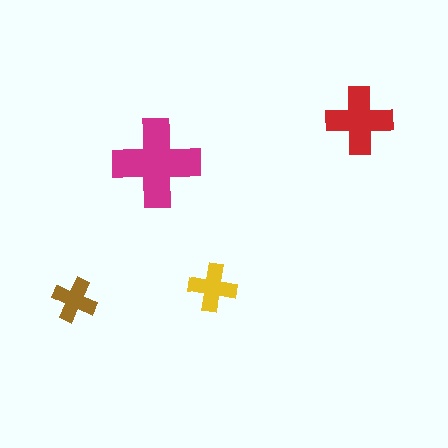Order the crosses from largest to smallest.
the magenta one, the red one, the yellow one, the brown one.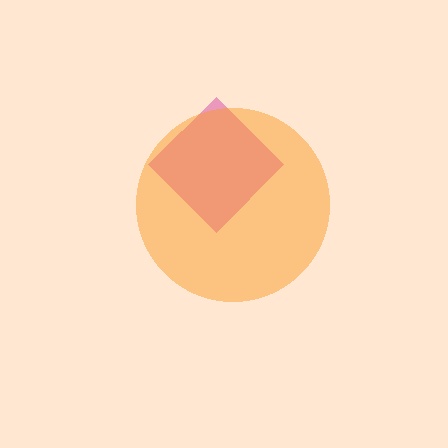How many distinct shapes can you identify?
There are 2 distinct shapes: a magenta diamond, an orange circle.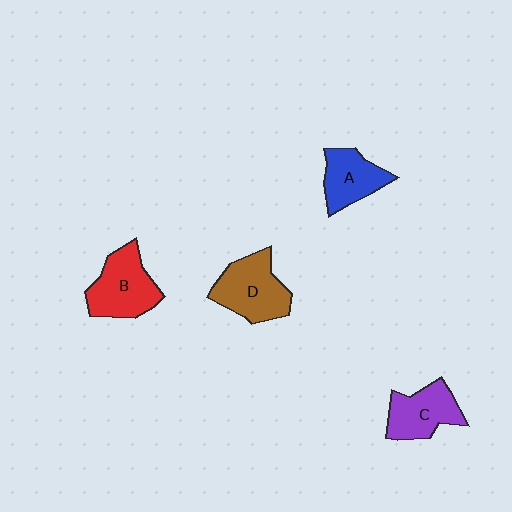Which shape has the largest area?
Shape D (brown).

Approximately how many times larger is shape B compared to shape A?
Approximately 1.3 times.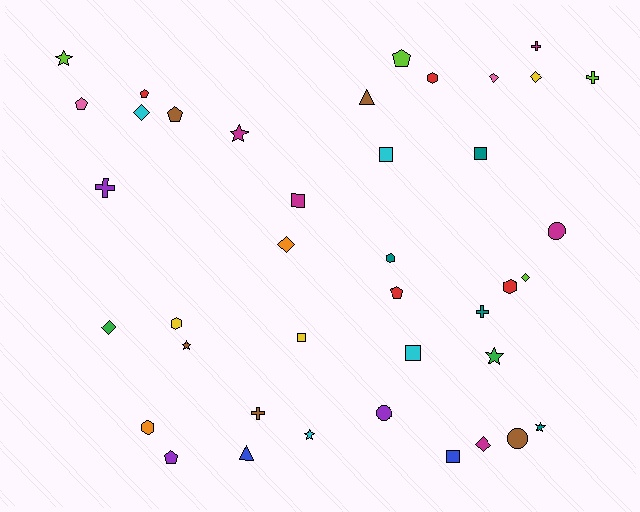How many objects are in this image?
There are 40 objects.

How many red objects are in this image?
There are 4 red objects.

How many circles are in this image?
There are 3 circles.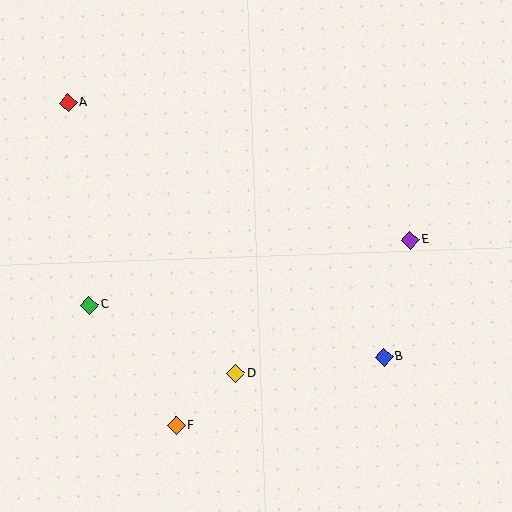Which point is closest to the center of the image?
Point D at (236, 374) is closest to the center.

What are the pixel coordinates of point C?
Point C is at (89, 305).